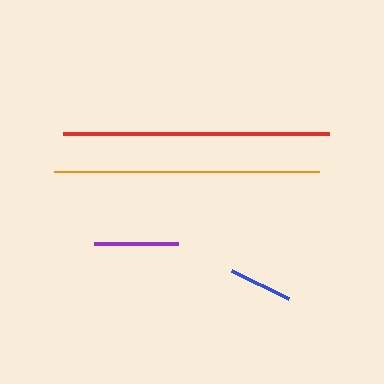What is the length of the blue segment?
The blue segment is approximately 64 pixels long.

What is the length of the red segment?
The red segment is approximately 267 pixels long.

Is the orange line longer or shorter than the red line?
The red line is longer than the orange line.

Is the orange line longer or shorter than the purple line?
The orange line is longer than the purple line.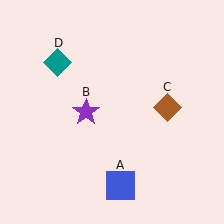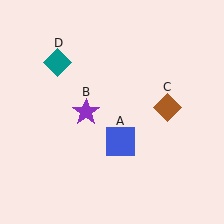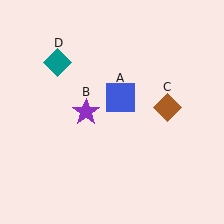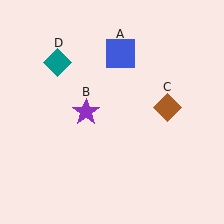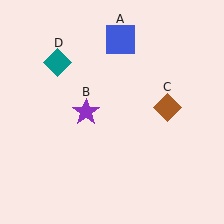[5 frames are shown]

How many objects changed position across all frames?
1 object changed position: blue square (object A).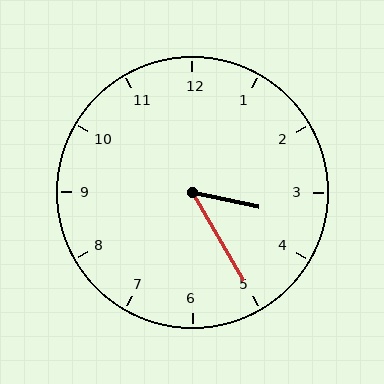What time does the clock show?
3:25.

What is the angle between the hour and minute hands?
Approximately 48 degrees.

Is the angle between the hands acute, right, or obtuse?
It is acute.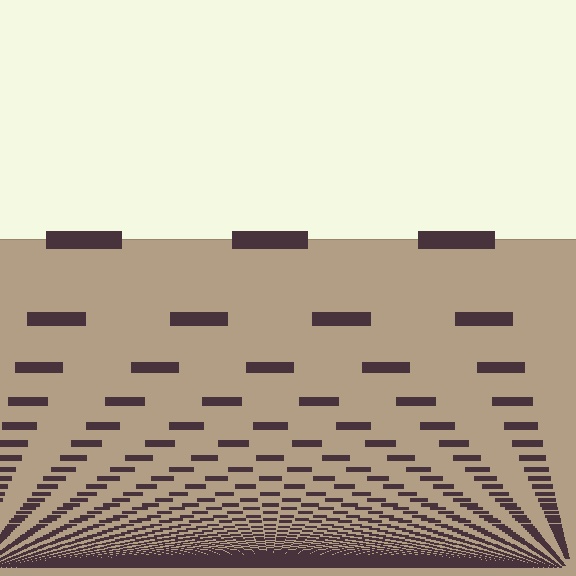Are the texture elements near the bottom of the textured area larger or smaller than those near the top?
Smaller. The gradient is inverted — elements near the bottom are smaller and denser.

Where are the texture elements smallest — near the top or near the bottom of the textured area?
Near the bottom.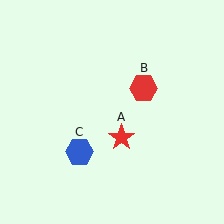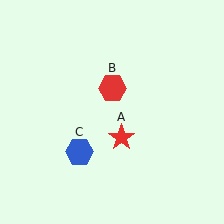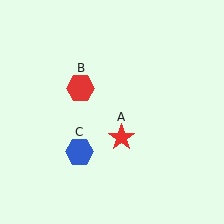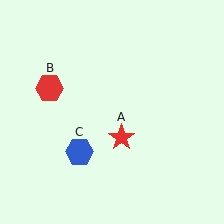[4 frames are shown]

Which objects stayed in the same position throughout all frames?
Red star (object A) and blue hexagon (object C) remained stationary.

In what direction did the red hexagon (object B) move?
The red hexagon (object B) moved left.